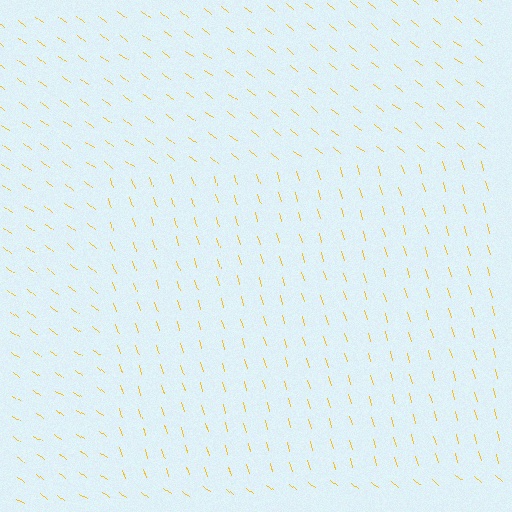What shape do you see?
I see a rectangle.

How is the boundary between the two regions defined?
The boundary is defined purely by a change in line orientation (approximately 35 degrees difference). All lines are the same color and thickness.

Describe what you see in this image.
The image is filled with small yellow line segments. A rectangle region in the image has lines oriented differently from the surrounding lines, creating a visible texture boundary.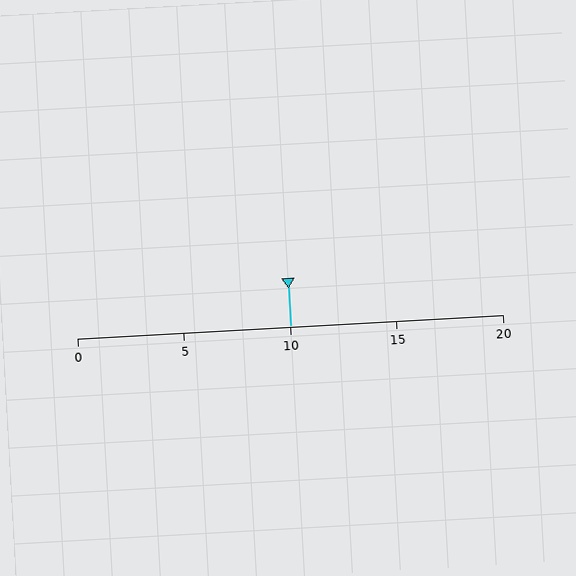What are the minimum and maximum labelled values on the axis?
The axis runs from 0 to 20.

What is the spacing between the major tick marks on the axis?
The major ticks are spaced 5 apart.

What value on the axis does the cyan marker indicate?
The marker indicates approximately 10.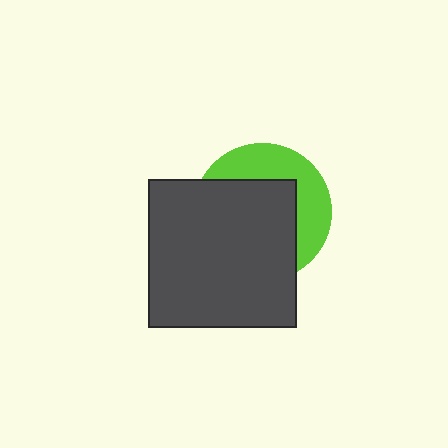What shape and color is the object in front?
The object in front is a dark gray square.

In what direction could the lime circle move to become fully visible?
The lime circle could move toward the upper-right. That would shift it out from behind the dark gray square entirely.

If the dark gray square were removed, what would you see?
You would see the complete lime circle.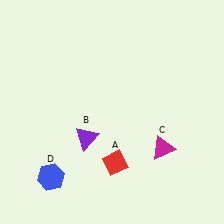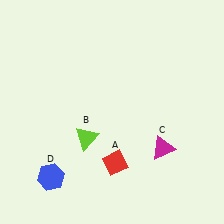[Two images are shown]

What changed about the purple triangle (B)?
In Image 1, B is purple. In Image 2, it changed to lime.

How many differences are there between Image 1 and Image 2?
There is 1 difference between the two images.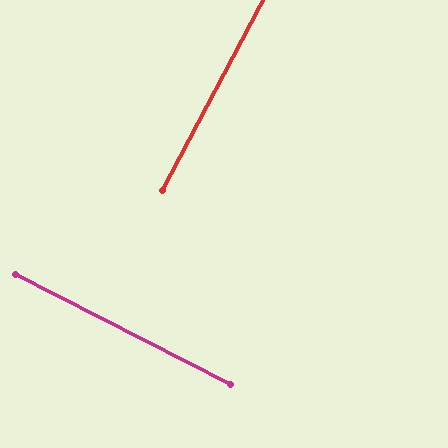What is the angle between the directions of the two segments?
Approximately 89 degrees.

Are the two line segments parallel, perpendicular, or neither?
Perpendicular — they meet at approximately 89°.